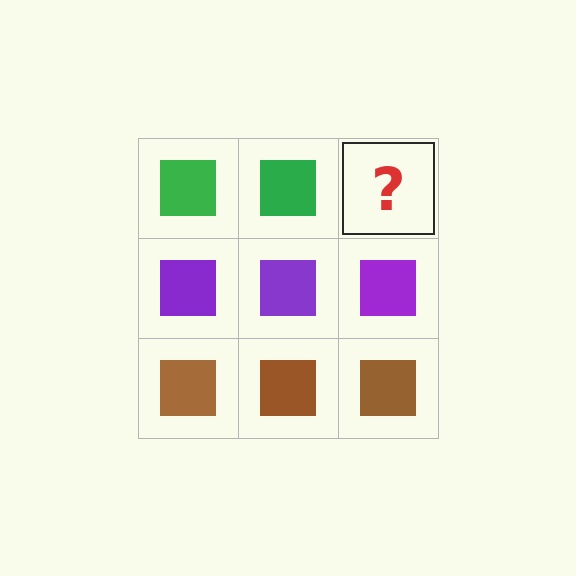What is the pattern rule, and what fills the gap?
The rule is that each row has a consistent color. The gap should be filled with a green square.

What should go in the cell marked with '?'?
The missing cell should contain a green square.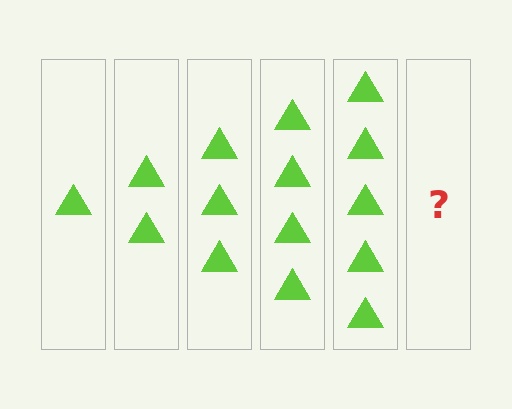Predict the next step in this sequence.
The next step is 6 triangles.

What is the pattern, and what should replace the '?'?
The pattern is that each step adds one more triangle. The '?' should be 6 triangles.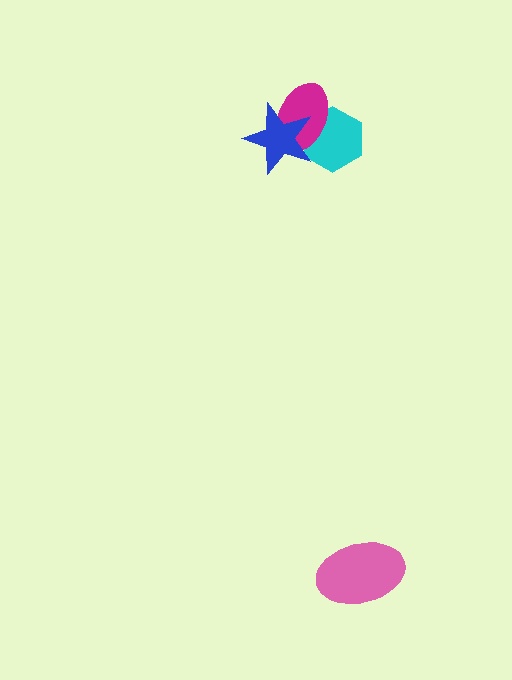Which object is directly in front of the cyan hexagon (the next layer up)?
The magenta ellipse is directly in front of the cyan hexagon.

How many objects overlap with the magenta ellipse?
2 objects overlap with the magenta ellipse.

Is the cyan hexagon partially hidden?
Yes, it is partially covered by another shape.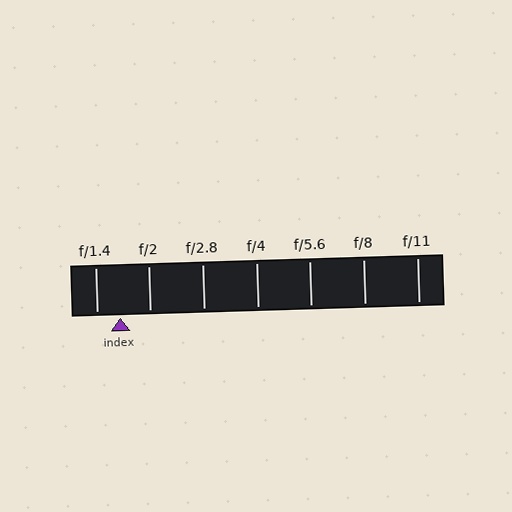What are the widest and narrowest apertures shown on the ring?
The widest aperture shown is f/1.4 and the narrowest is f/11.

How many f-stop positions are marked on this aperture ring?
There are 7 f-stop positions marked.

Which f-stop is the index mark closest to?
The index mark is closest to f/1.4.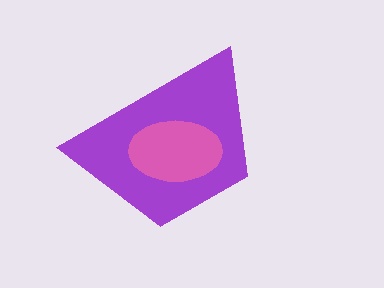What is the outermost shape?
The purple trapezoid.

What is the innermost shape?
The pink ellipse.